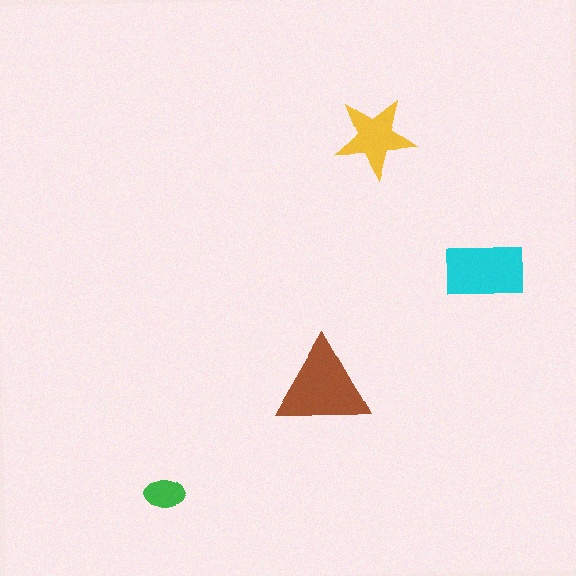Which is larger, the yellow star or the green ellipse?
The yellow star.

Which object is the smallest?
The green ellipse.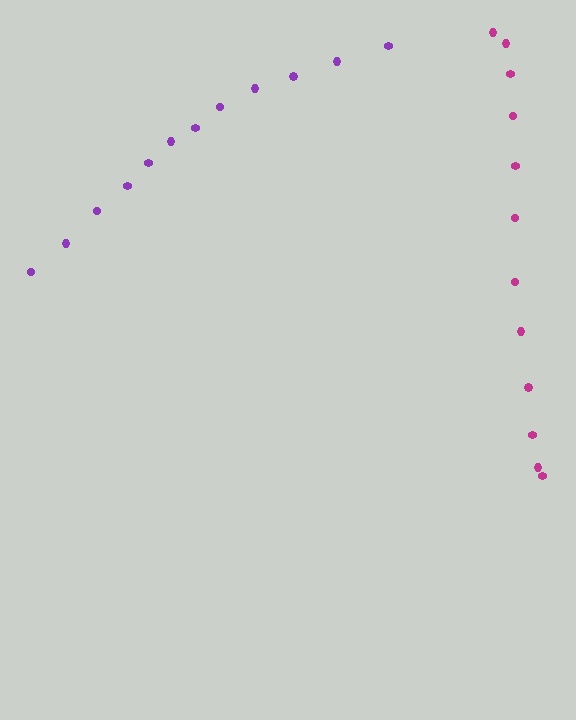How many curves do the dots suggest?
There are 2 distinct paths.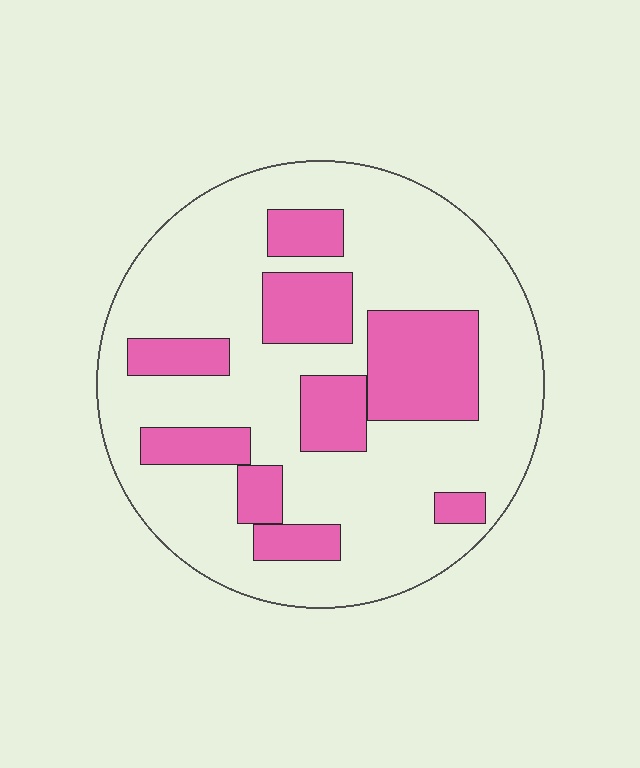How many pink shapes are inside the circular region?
9.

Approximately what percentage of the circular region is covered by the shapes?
Approximately 30%.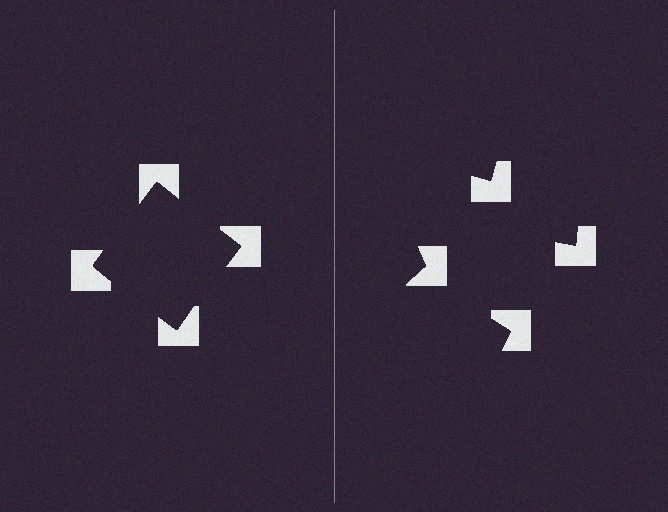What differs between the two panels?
The notched squares are positioned identically on both sides; only the wedge orientations differ. On the left they align to a square; on the right they are misaligned.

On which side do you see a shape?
An illusory square appears on the left side. On the right side the wedge cuts are rotated, so no coherent shape forms.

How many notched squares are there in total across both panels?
8 — 4 on each side.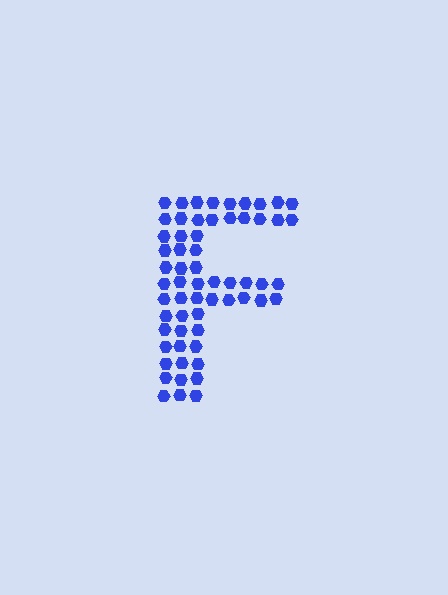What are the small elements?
The small elements are hexagons.